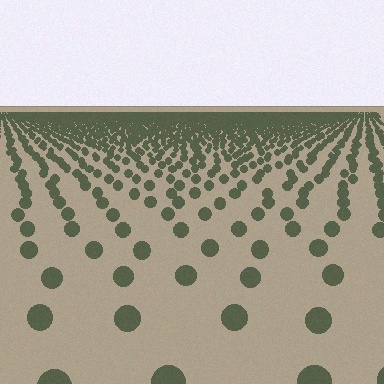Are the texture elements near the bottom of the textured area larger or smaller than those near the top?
Larger. Near the bottom, elements are closer to the viewer and appear at a bigger on-screen size.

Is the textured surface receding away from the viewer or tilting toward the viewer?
The surface is receding away from the viewer. Texture elements get smaller and denser toward the top.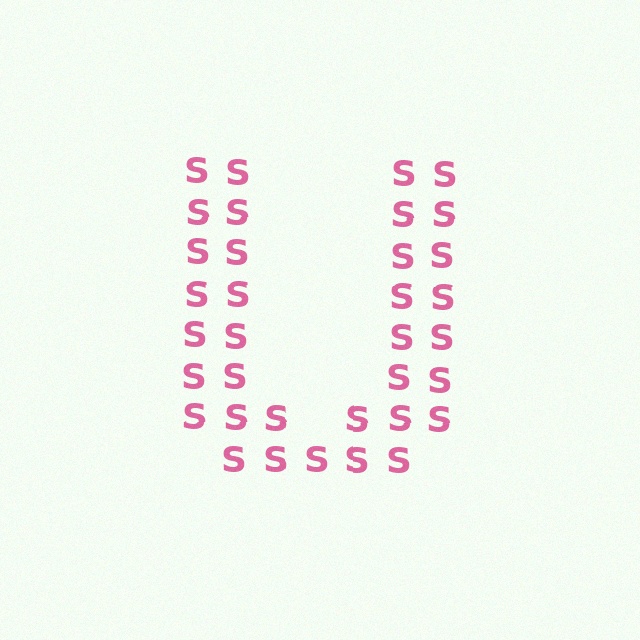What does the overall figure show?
The overall figure shows the letter U.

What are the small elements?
The small elements are letter S's.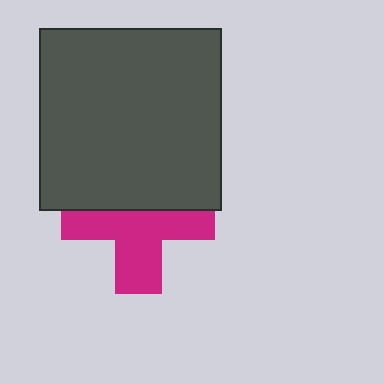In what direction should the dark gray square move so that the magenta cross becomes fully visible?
The dark gray square should move up. That is the shortest direction to clear the overlap and leave the magenta cross fully visible.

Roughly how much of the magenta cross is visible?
About half of it is visible (roughly 56%).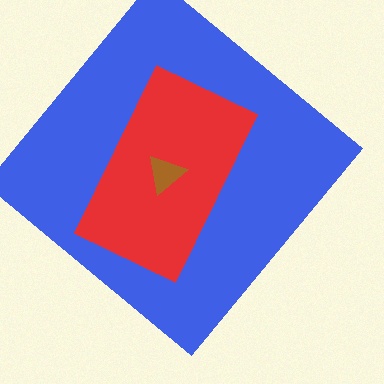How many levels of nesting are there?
3.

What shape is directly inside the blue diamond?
The red rectangle.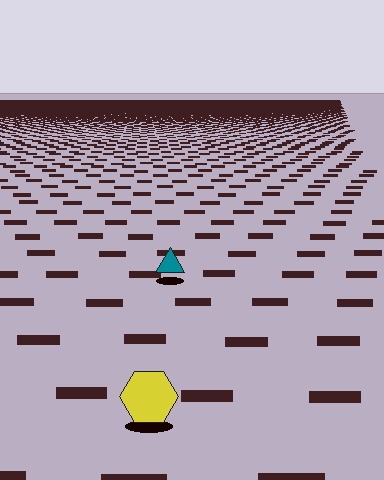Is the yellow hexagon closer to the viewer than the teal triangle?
Yes. The yellow hexagon is closer — you can tell from the texture gradient: the ground texture is coarser near it.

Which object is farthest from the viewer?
The teal triangle is farthest from the viewer. It appears smaller and the ground texture around it is denser.